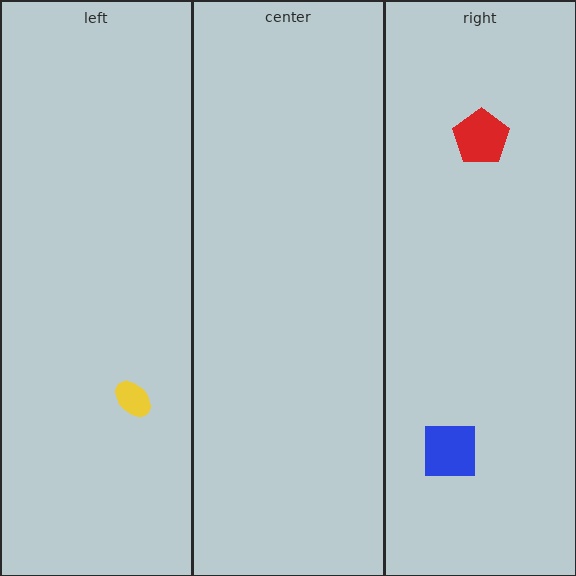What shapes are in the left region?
The yellow ellipse.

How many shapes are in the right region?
2.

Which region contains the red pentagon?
The right region.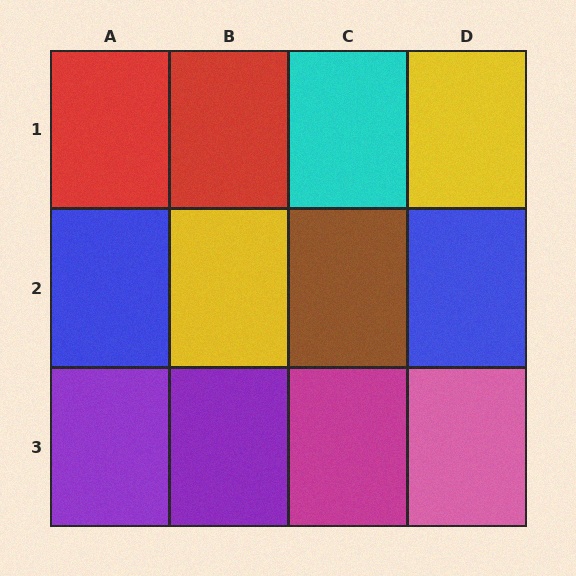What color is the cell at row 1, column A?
Red.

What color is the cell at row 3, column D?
Pink.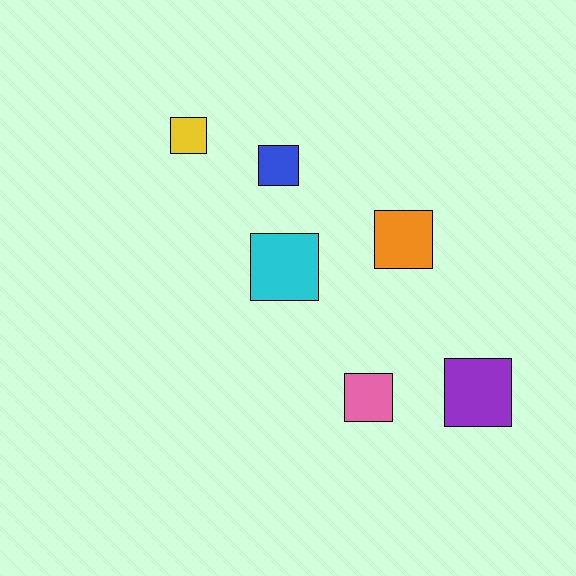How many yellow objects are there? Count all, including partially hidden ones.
There is 1 yellow object.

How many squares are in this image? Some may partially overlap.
There are 6 squares.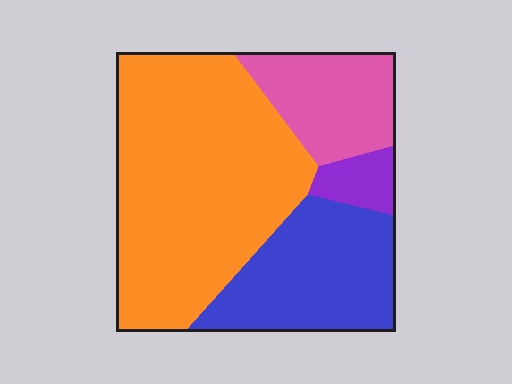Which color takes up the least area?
Purple, at roughly 5%.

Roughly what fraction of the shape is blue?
Blue takes up between a quarter and a half of the shape.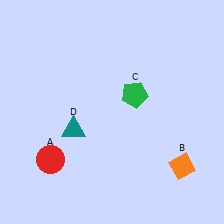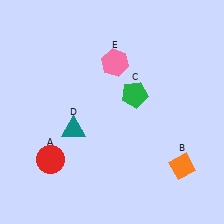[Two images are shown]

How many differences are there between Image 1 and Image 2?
There is 1 difference between the two images.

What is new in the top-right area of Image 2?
A pink hexagon (E) was added in the top-right area of Image 2.